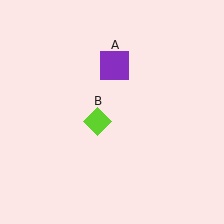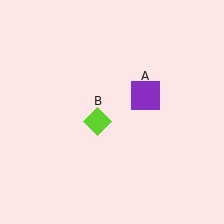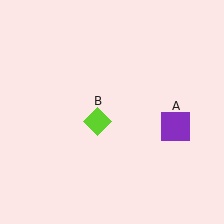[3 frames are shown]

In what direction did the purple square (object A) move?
The purple square (object A) moved down and to the right.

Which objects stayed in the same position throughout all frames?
Lime diamond (object B) remained stationary.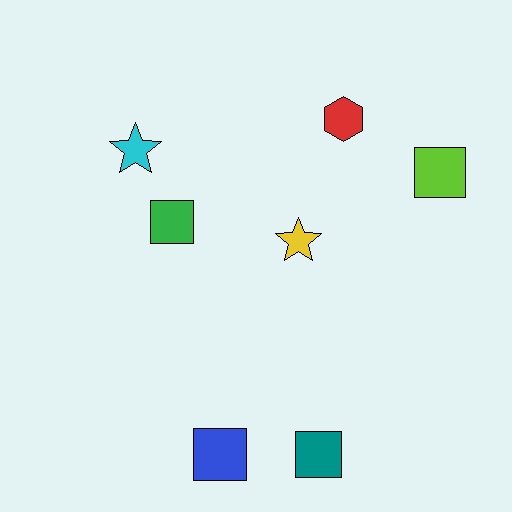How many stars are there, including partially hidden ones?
There are 2 stars.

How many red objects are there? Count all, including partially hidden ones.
There is 1 red object.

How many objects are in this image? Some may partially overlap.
There are 7 objects.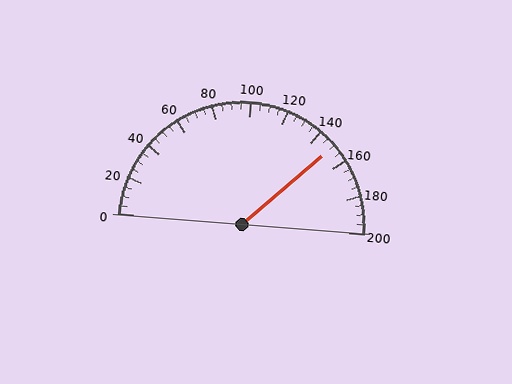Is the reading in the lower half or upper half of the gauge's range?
The reading is in the upper half of the range (0 to 200).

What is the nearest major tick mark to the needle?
The nearest major tick mark is 160.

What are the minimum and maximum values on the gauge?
The gauge ranges from 0 to 200.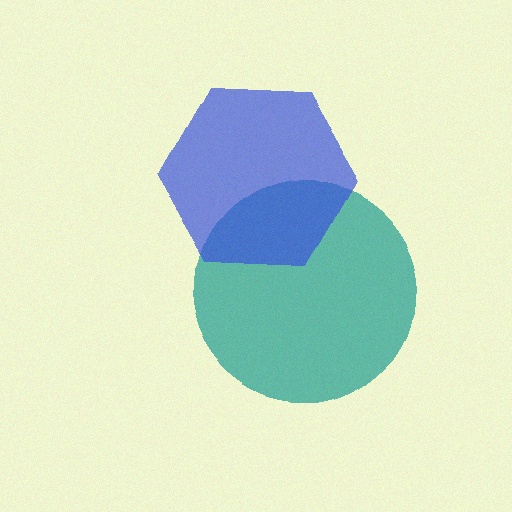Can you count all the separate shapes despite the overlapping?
Yes, there are 2 separate shapes.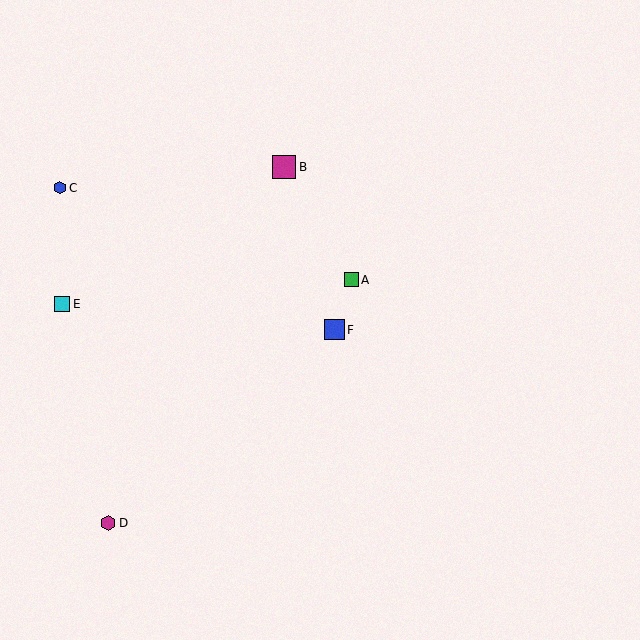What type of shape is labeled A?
Shape A is a green square.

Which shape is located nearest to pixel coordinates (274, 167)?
The magenta square (labeled B) at (284, 167) is nearest to that location.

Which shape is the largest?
The magenta square (labeled B) is the largest.